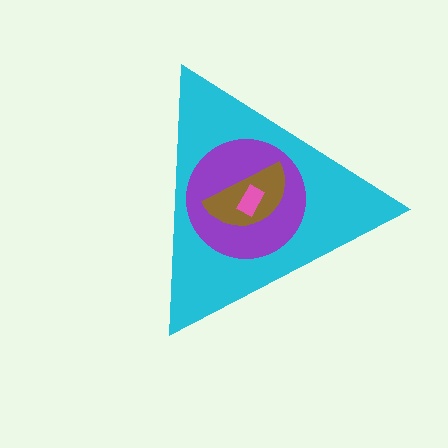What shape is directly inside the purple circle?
The brown semicircle.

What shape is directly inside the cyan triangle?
The purple circle.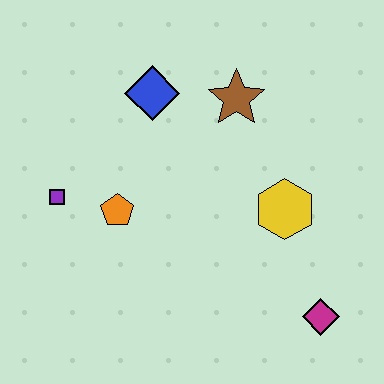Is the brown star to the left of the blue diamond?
No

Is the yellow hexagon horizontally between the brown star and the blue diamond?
No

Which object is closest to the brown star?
The blue diamond is closest to the brown star.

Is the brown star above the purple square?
Yes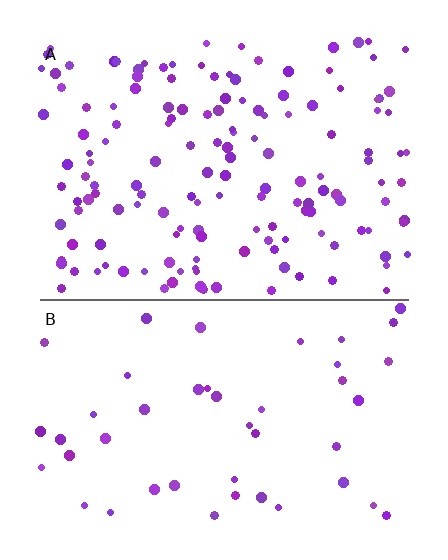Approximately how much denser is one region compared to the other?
Approximately 3.2× — region A over region B.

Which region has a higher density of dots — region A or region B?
A (the top).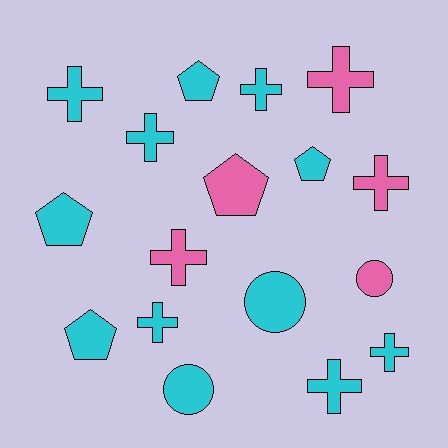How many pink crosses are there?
There are 3 pink crosses.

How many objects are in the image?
There are 17 objects.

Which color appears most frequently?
Cyan, with 12 objects.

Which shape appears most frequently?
Cross, with 9 objects.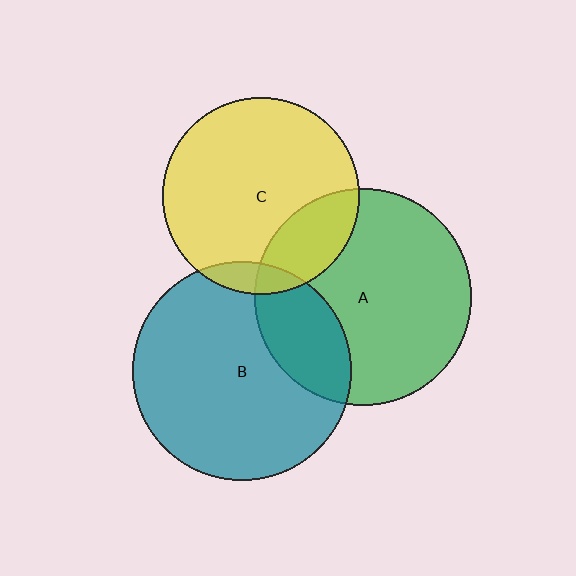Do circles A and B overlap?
Yes.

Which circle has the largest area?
Circle B (teal).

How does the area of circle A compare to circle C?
Approximately 1.2 times.